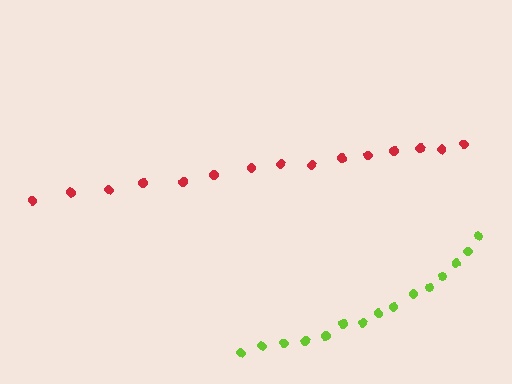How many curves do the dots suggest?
There are 2 distinct paths.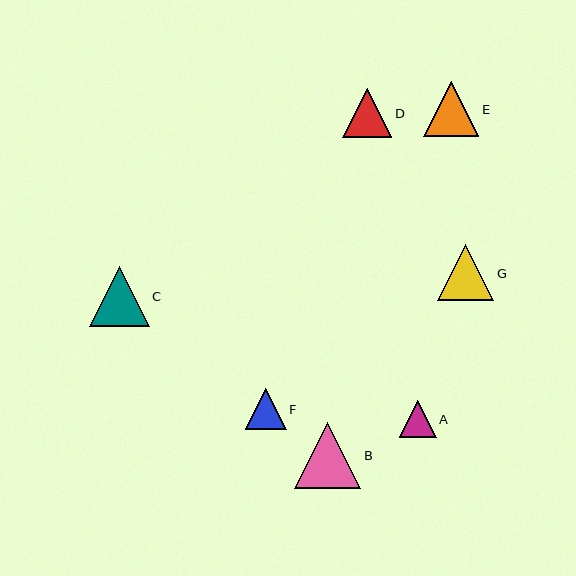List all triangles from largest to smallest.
From largest to smallest: B, C, G, E, D, F, A.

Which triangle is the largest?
Triangle B is the largest with a size of approximately 66 pixels.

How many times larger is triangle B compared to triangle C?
Triangle B is approximately 1.1 times the size of triangle C.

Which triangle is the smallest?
Triangle A is the smallest with a size of approximately 37 pixels.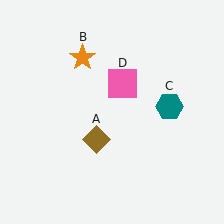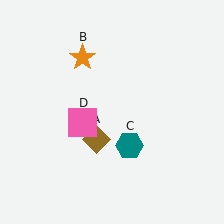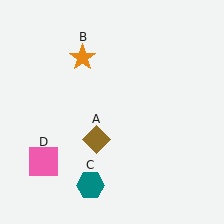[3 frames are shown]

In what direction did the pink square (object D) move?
The pink square (object D) moved down and to the left.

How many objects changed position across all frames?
2 objects changed position: teal hexagon (object C), pink square (object D).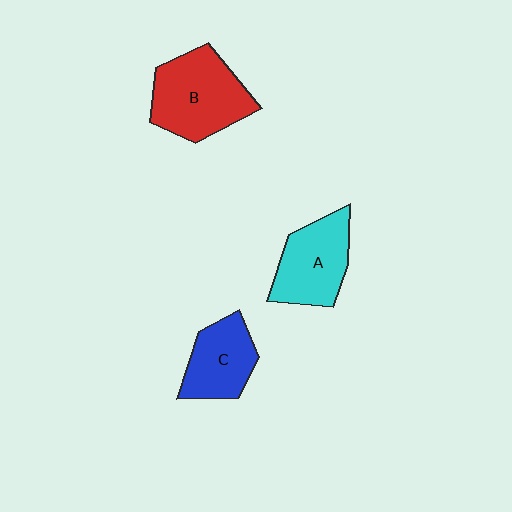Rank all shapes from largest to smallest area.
From largest to smallest: B (red), A (cyan), C (blue).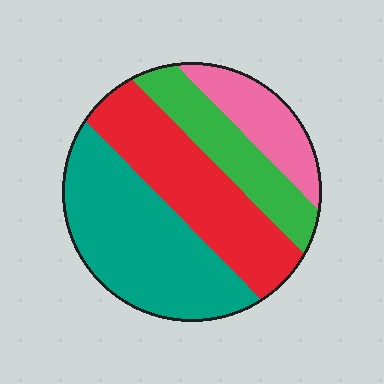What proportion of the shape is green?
Green covers 18% of the shape.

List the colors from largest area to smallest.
From largest to smallest: teal, red, green, pink.